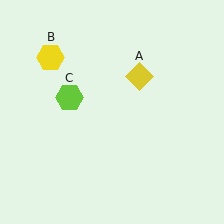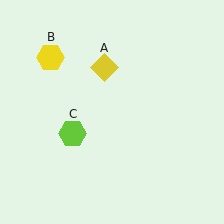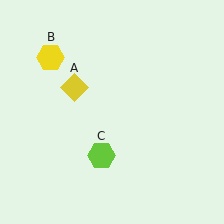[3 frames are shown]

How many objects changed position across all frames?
2 objects changed position: yellow diamond (object A), lime hexagon (object C).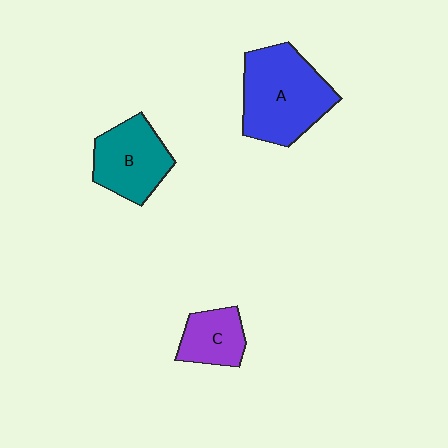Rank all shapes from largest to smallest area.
From largest to smallest: A (blue), B (teal), C (purple).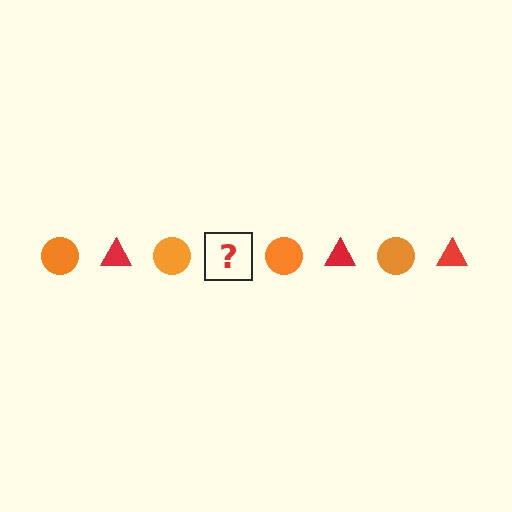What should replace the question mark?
The question mark should be replaced with a red triangle.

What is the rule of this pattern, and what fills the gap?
The rule is that the pattern alternates between orange circle and red triangle. The gap should be filled with a red triangle.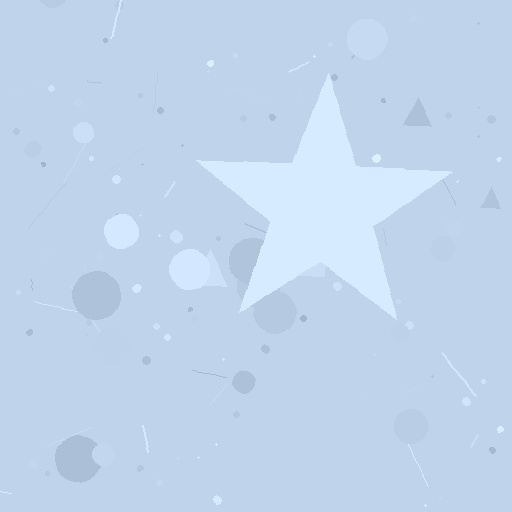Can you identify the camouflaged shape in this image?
The camouflaged shape is a star.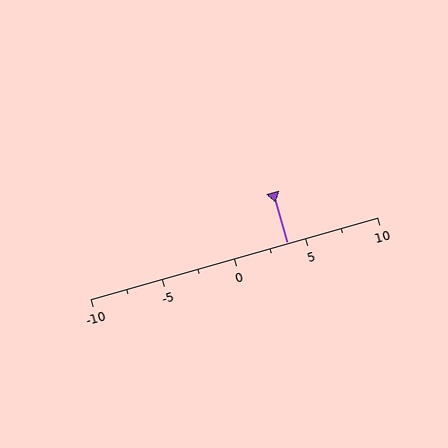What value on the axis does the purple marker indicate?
The marker indicates approximately 3.8.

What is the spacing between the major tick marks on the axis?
The major ticks are spaced 5 apart.